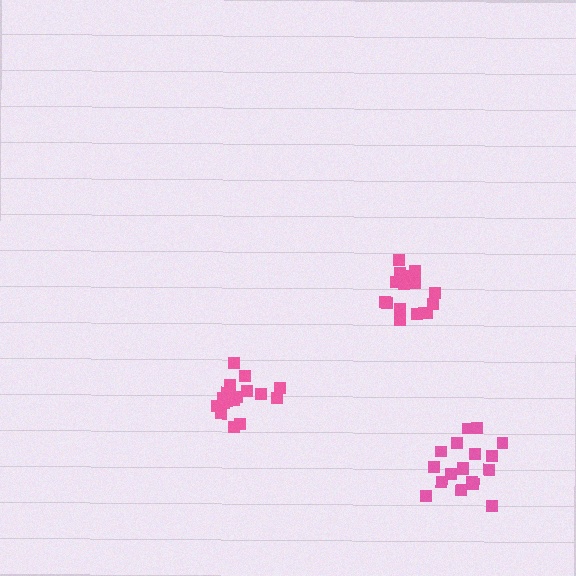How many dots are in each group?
Group 1: 17 dots, Group 2: 16 dots, Group 3: 18 dots (51 total).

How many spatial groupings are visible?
There are 3 spatial groupings.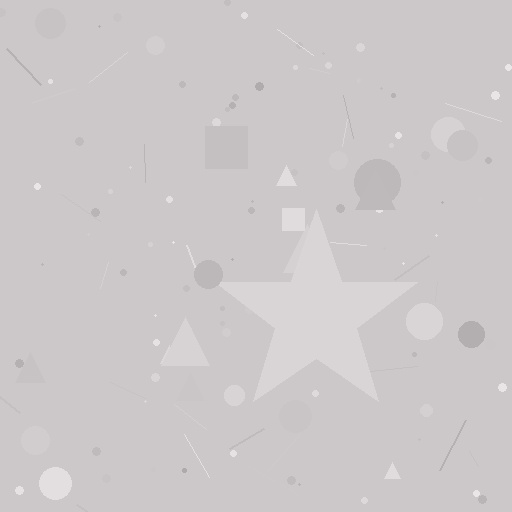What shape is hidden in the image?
A star is hidden in the image.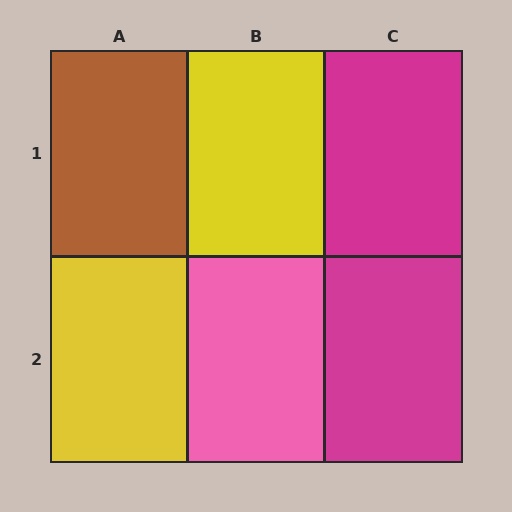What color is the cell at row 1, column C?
Magenta.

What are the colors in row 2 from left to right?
Yellow, pink, magenta.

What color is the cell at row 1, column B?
Yellow.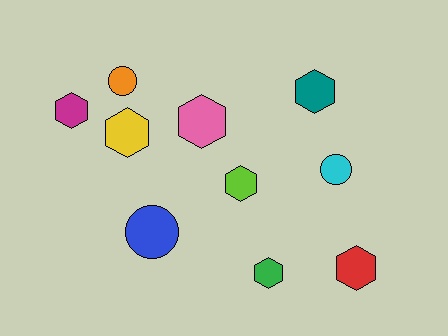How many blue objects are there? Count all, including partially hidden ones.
There is 1 blue object.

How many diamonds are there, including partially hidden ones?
There are no diamonds.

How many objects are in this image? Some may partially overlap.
There are 10 objects.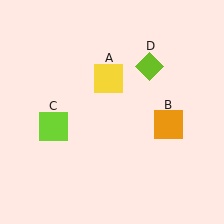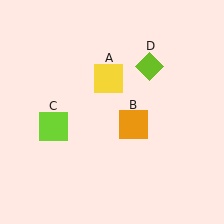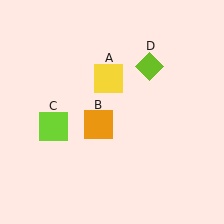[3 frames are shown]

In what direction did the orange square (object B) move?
The orange square (object B) moved left.